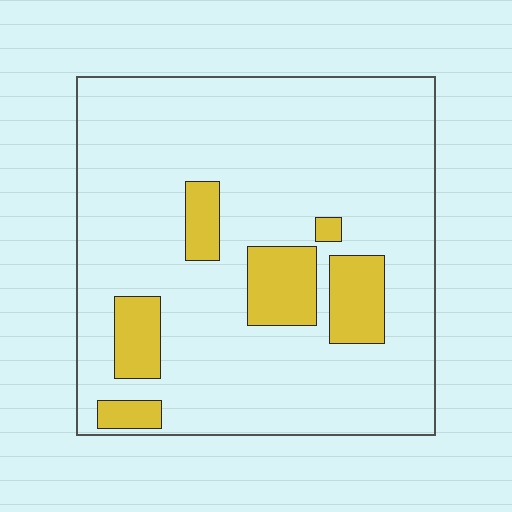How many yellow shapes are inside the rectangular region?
6.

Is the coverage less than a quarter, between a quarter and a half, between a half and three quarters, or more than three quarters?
Less than a quarter.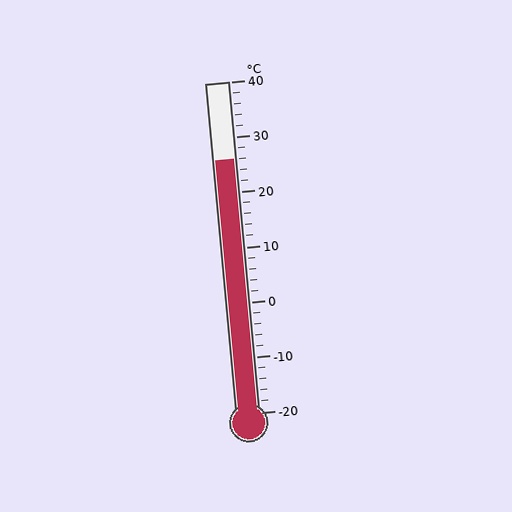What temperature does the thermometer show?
The thermometer shows approximately 26°C.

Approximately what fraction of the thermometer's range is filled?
The thermometer is filled to approximately 75% of its range.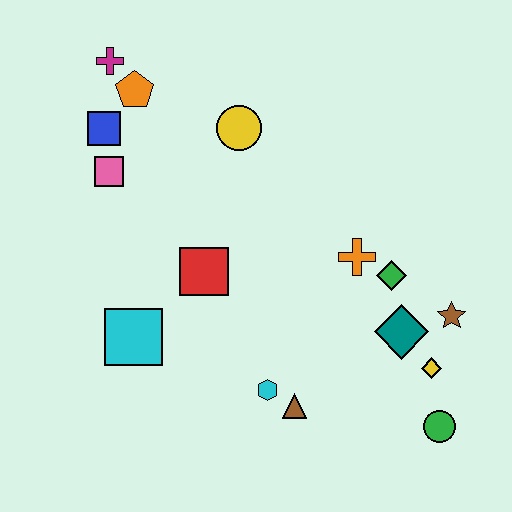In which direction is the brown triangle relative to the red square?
The brown triangle is below the red square.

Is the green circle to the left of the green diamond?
No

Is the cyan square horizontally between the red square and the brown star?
No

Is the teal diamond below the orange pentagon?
Yes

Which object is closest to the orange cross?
The green diamond is closest to the orange cross.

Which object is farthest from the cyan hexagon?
The magenta cross is farthest from the cyan hexagon.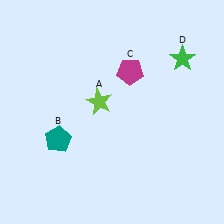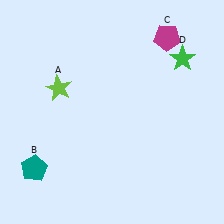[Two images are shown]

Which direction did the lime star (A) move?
The lime star (A) moved left.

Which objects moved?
The objects that moved are: the lime star (A), the teal pentagon (B), the magenta pentagon (C).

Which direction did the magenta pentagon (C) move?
The magenta pentagon (C) moved right.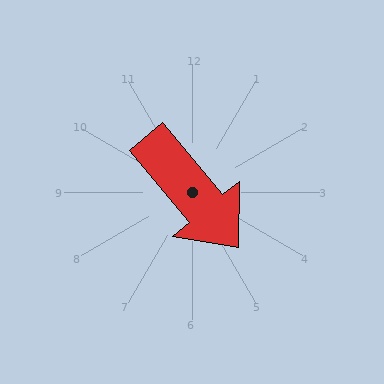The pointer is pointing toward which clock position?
Roughly 5 o'clock.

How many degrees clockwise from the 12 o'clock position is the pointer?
Approximately 140 degrees.